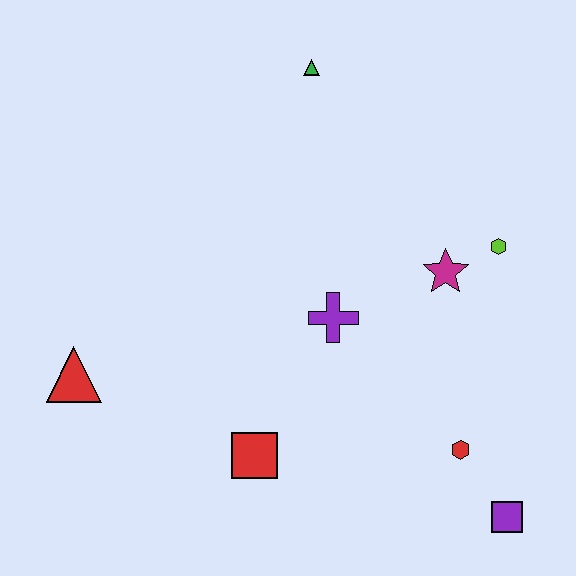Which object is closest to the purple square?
The red hexagon is closest to the purple square.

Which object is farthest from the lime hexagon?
The red triangle is farthest from the lime hexagon.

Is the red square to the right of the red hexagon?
No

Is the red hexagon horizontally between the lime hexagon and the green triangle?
Yes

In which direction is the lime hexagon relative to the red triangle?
The lime hexagon is to the right of the red triangle.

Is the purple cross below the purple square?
No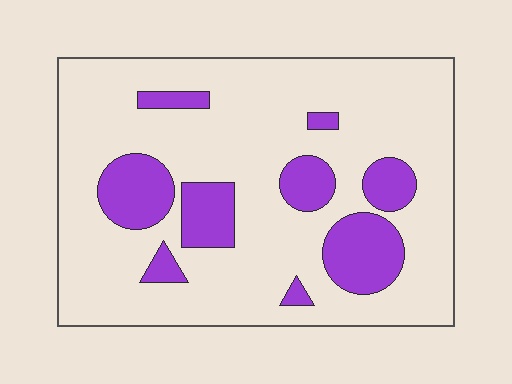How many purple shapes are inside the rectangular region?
9.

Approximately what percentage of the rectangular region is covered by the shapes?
Approximately 20%.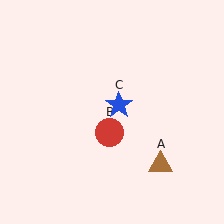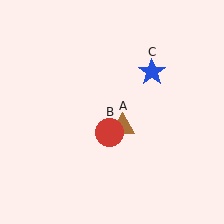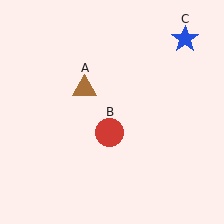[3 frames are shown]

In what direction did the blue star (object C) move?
The blue star (object C) moved up and to the right.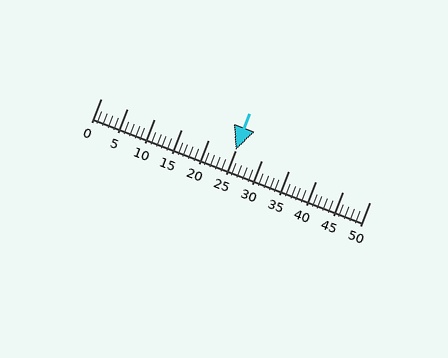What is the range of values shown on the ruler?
The ruler shows values from 0 to 50.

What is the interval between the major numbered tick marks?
The major tick marks are spaced 5 units apart.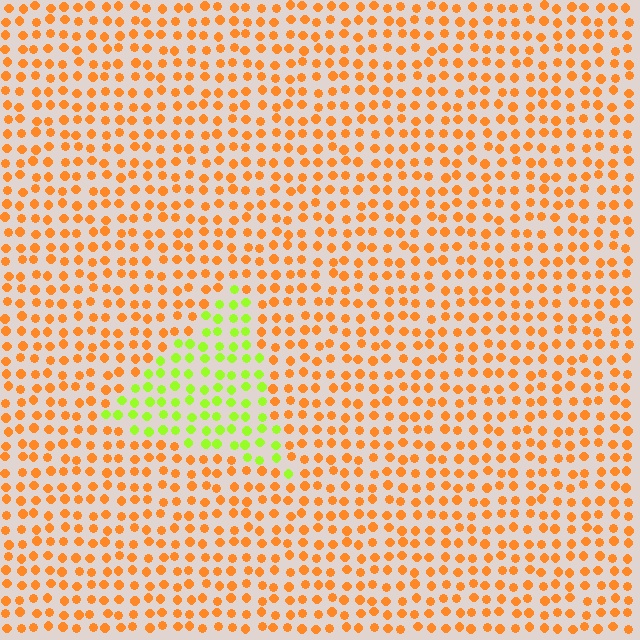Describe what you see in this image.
The image is filled with small orange elements in a uniform arrangement. A triangle-shaped region is visible where the elements are tinted to a slightly different hue, forming a subtle color boundary.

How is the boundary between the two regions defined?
The boundary is defined purely by a slight shift in hue (about 62 degrees). Spacing, size, and orientation are identical on both sides.